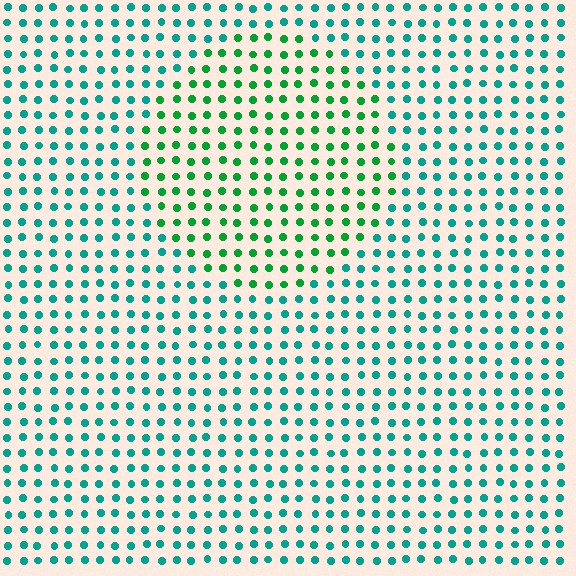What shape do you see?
I see a circle.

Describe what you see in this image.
The image is filled with small teal elements in a uniform arrangement. A circle-shaped region is visible where the elements are tinted to a slightly different hue, forming a subtle color boundary.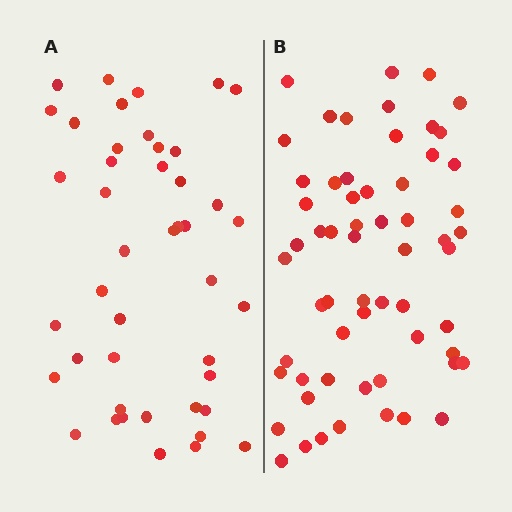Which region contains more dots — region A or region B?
Region B (the right region) has more dots.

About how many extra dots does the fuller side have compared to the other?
Region B has approximately 15 more dots than region A.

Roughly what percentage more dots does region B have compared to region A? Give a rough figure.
About 35% more.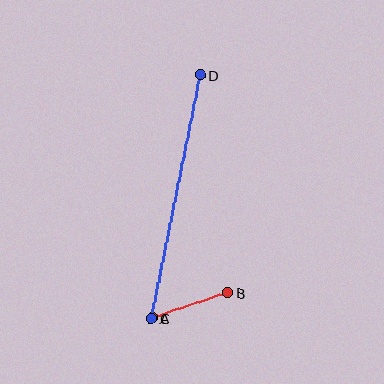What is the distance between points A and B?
The distance is approximately 80 pixels.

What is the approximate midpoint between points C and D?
The midpoint is at approximately (176, 197) pixels.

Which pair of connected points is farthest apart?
Points C and D are farthest apart.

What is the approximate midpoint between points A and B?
The midpoint is at approximately (190, 305) pixels.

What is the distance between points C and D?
The distance is approximately 248 pixels.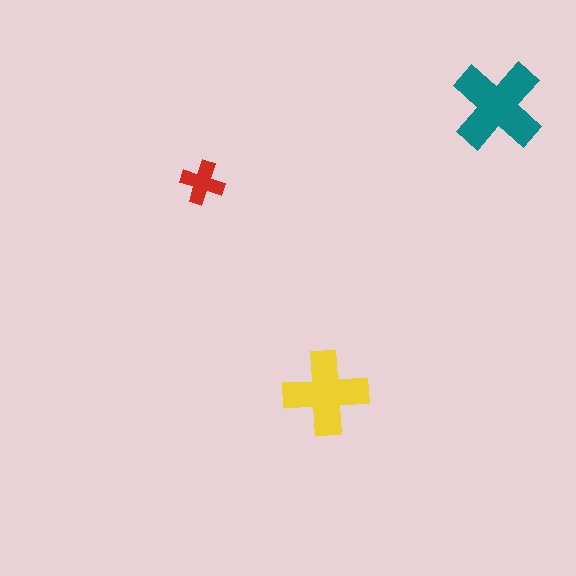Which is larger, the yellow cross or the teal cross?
The teal one.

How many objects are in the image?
There are 3 objects in the image.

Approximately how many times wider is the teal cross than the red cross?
About 2 times wider.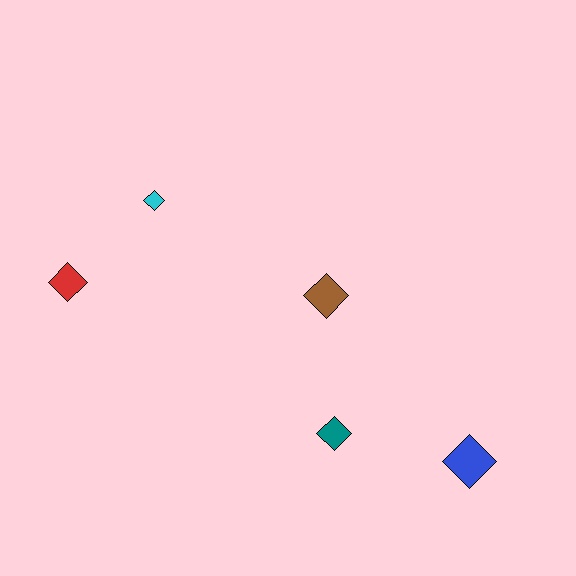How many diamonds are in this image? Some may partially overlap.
There are 5 diamonds.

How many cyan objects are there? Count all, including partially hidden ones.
There is 1 cyan object.